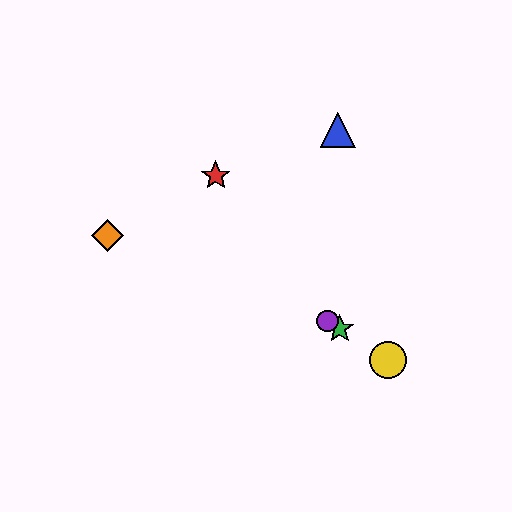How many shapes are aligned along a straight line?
3 shapes (the green star, the yellow circle, the purple circle) are aligned along a straight line.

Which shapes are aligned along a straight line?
The green star, the yellow circle, the purple circle are aligned along a straight line.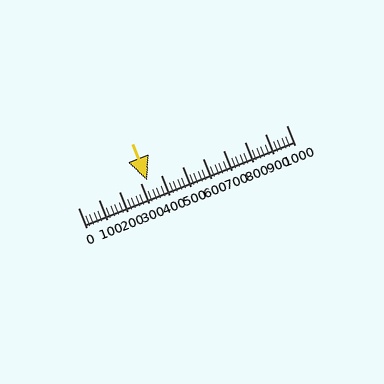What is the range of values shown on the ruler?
The ruler shows values from 0 to 1000.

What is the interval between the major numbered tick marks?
The major tick marks are spaced 100 units apart.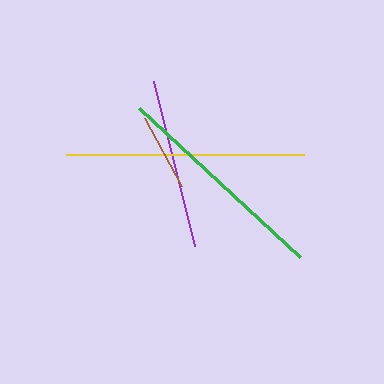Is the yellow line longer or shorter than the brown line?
The yellow line is longer than the brown line.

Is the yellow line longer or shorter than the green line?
The yellow line is longer than the green line.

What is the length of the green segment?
The green segment is approximately 220 pixels long.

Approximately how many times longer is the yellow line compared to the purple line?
The yellow line is approximately 1.4 times the length of the purple line.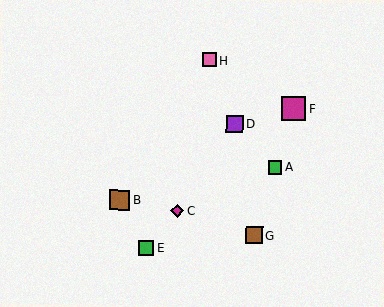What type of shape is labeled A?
Shape A is a green square.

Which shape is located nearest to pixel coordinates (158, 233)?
The green square (labeled E) at (146, 248) is nearest to that location.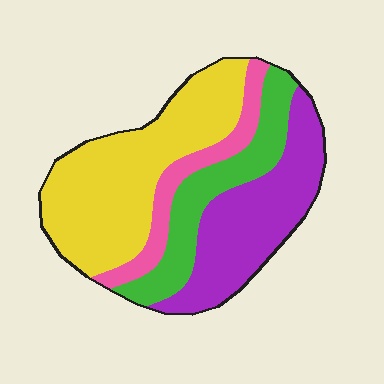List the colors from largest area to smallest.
From largest to smallest: yellow, purple, green, pink.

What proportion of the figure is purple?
Purple covers 29% of the figure.